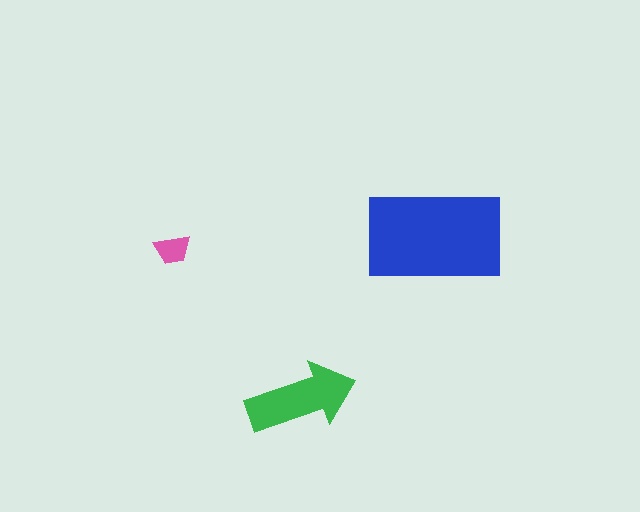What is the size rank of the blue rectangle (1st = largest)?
1st.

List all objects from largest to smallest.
The blue rectangle, the green arrow, the pink trapezoid.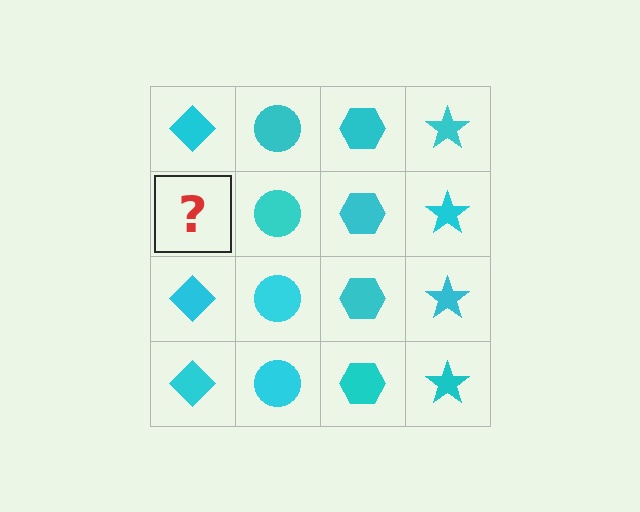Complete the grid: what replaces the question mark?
The question mark should be replaced with a cyan diamond.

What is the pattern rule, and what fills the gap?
The rule is that each column has a consistent shape. The gap should be filled with a cyan diamond.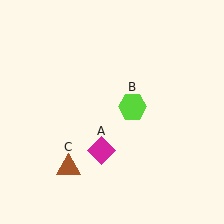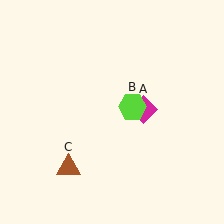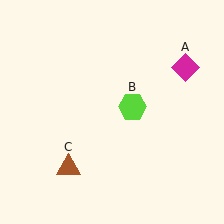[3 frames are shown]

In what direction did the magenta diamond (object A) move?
The magenta diamond (object A) moved up and to the right.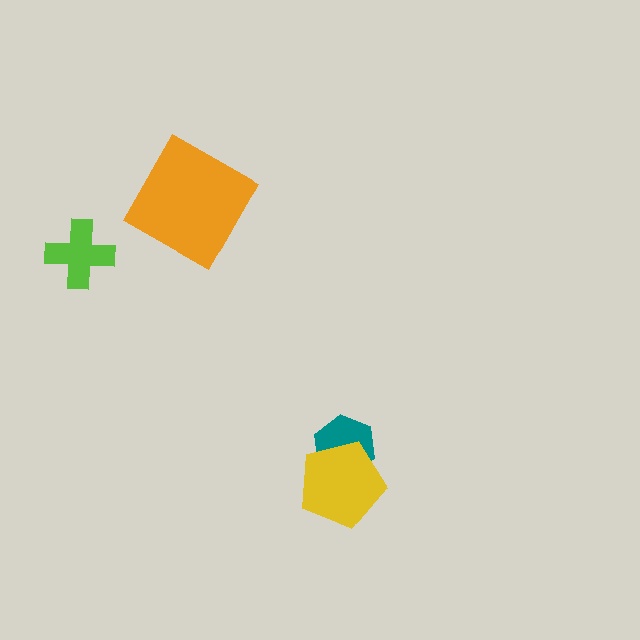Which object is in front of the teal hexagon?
The yellow pentagon is in front of the teal hexagon.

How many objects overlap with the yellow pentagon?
1 object overlaps with the yellow pentagon.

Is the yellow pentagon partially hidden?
No, no other shape covers it.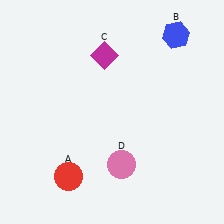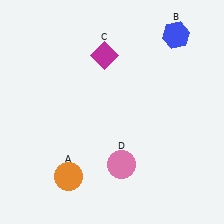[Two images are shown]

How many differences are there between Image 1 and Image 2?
There is 1 difference between the two images.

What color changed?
The circle (A) changed from red in Image 1 to orange in Image 2.